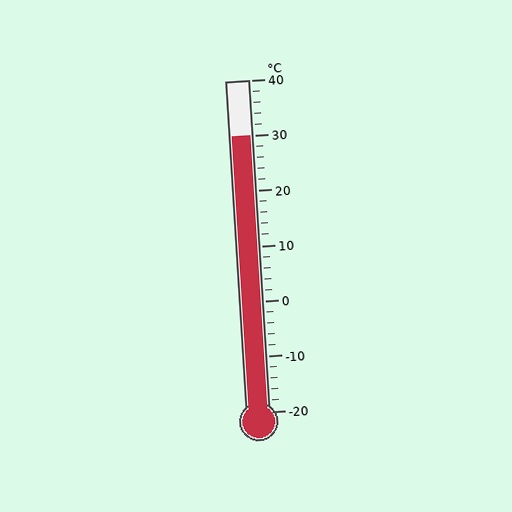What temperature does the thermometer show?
The thermometer shows approximately 30°C.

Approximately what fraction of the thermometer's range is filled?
The thermometer is filled to approximately 85% of its range.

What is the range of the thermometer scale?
The thermometer scale ranges from -20°C to 40°C.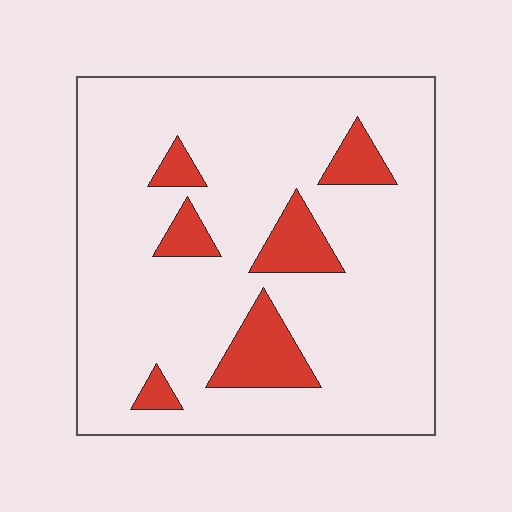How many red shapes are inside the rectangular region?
6.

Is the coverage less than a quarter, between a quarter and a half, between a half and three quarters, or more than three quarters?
Less than a quarter.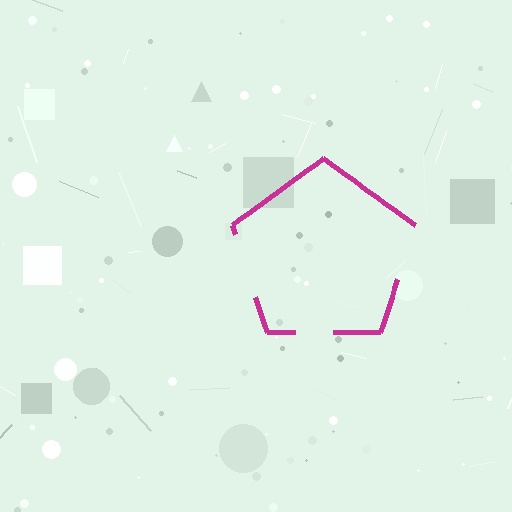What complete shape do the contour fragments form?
The contour fragments form a pentagon.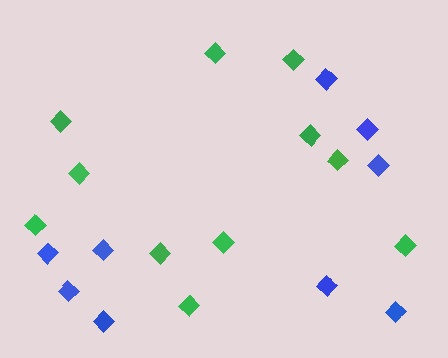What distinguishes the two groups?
There are 2 groups: one group of blue diamonds (9) and one group of green diamonds (11).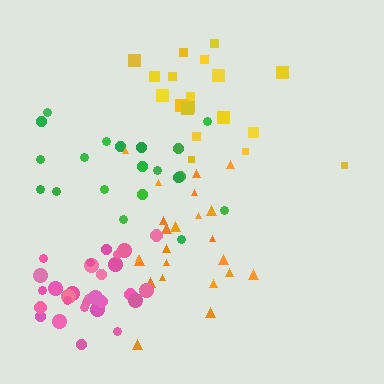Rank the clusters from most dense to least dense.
pink, orange, yellow, green.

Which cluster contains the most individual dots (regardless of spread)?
Pink (29).